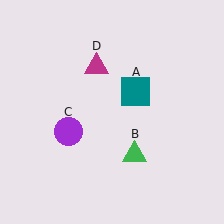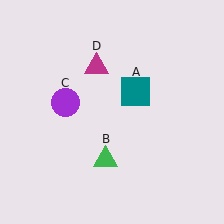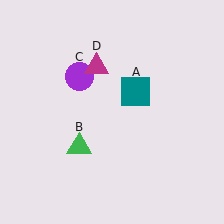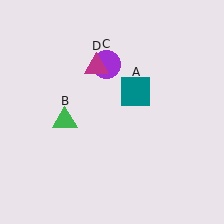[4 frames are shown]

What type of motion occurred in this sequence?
The green triangle (object B), purple circle (object C) rotated clockwise around the center of the scene.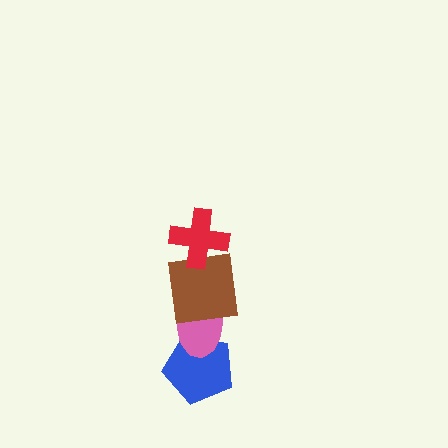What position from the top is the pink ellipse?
The pink ellipse is 3rd from the top.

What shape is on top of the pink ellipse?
The brown square is on top of the pink ellipse.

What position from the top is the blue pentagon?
The blue pentagon is 4th from the top.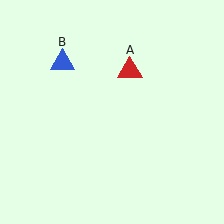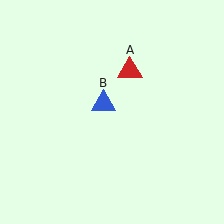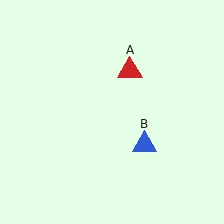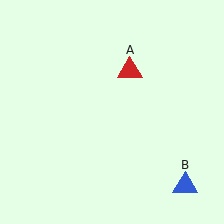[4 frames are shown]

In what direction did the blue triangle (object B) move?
The blue triangle (object B) moved down and to the right.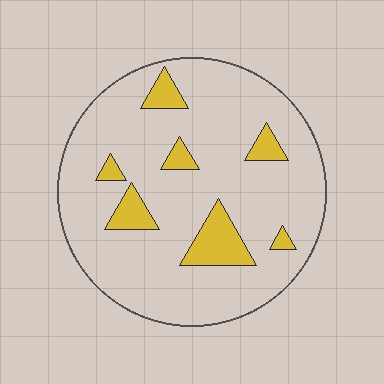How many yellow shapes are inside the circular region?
7.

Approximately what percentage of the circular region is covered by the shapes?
Approximately 15%.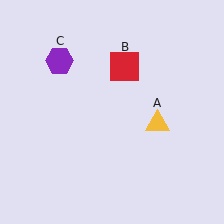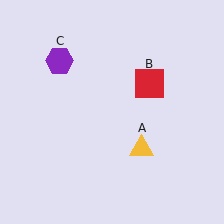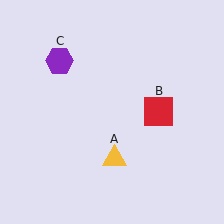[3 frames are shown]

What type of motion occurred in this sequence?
The yellow triangle (object A), red square (object B) rotated clockwise around the center of the scene.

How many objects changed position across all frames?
2 objects changed position: yellow triangle (object A), red square (object B).